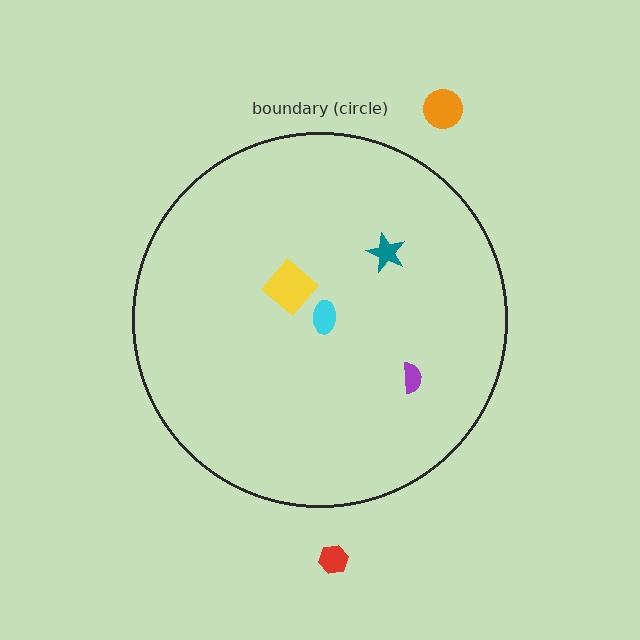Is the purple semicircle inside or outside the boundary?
Inside.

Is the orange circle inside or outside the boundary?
Outside.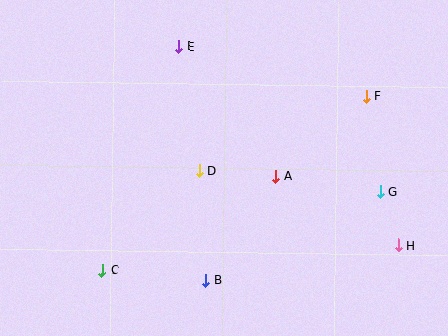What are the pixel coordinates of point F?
Point F is at (366, 96).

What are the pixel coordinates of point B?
Point B is at (206, 280).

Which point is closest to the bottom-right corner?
Point H is closest to the bottom-right corner.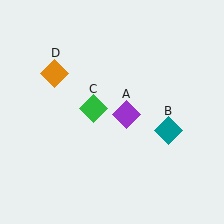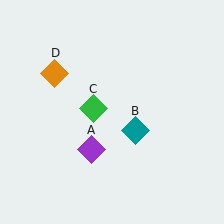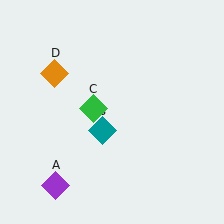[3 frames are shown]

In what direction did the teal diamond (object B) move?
The teal diamond (object B) moved left.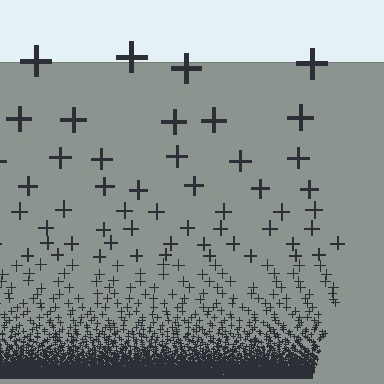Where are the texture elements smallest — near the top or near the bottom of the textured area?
Near the bottom.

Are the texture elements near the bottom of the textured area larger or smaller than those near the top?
Smaller. The gradient is inverted — elements near the bottom are smaller and denser.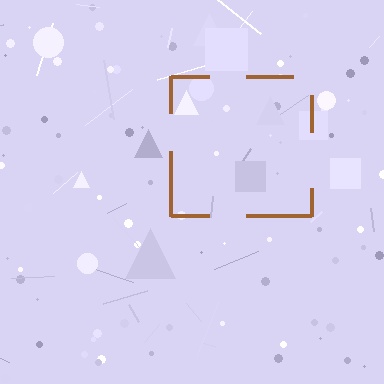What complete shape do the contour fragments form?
The contour fragments form a square.